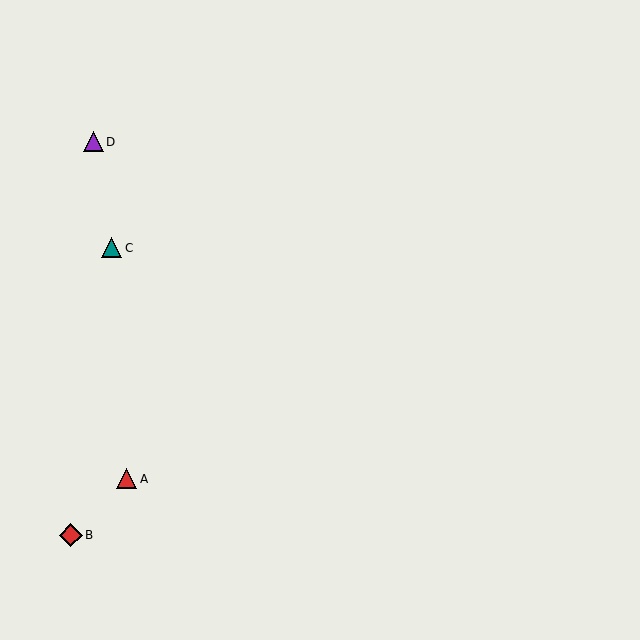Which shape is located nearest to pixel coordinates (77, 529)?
The red diamond (labeled B) at (71, 535) is nearest to that location.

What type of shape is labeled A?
Shape A is a red triangle.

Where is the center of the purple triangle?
The center of the purple triangle is at (94, 142).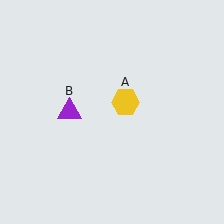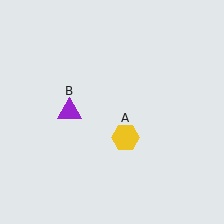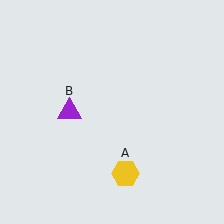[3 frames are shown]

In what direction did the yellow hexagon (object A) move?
The yellow hexagon (object A) moved down.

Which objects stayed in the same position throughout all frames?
Purple triangle (object B) remained stationary.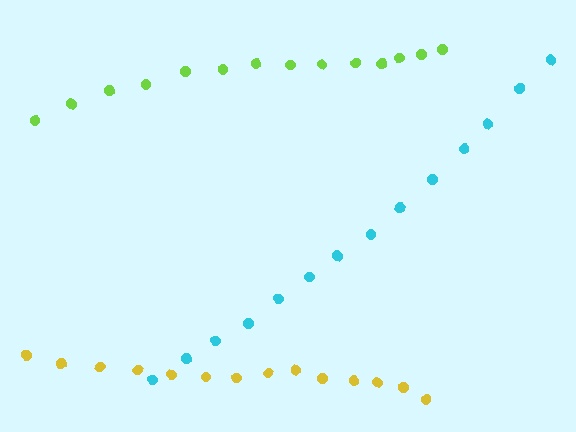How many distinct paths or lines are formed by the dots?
There are 3 distinct paths.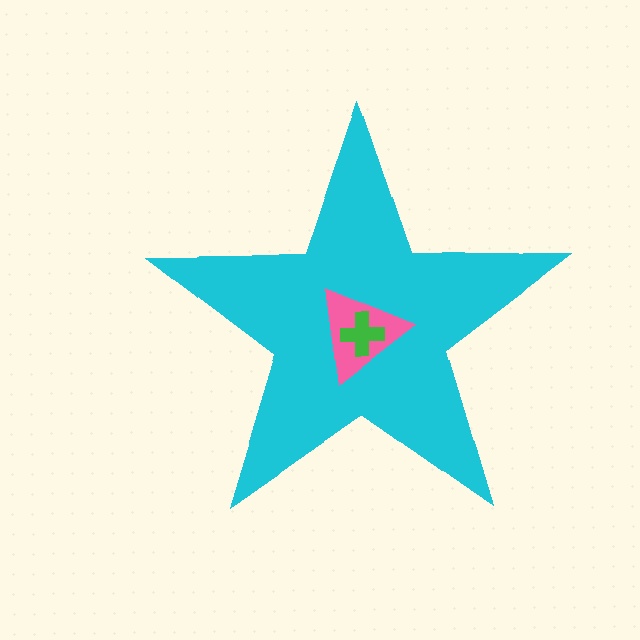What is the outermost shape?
The cyan star.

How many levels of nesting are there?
3.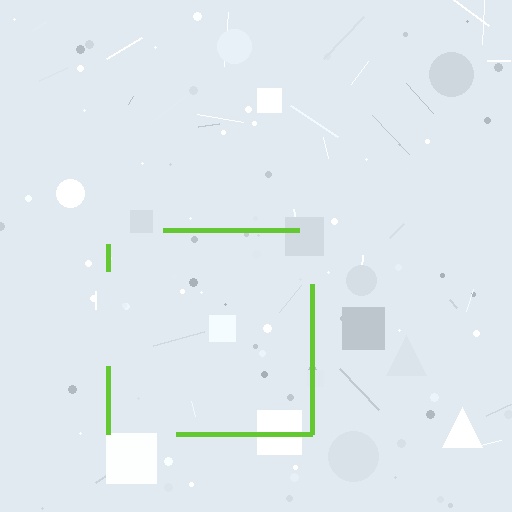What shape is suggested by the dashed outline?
The dashed outline suggests a square.